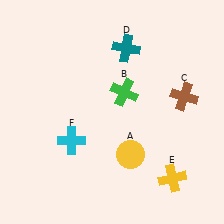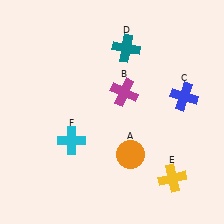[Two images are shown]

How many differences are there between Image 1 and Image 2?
There are 3 differences between the two images.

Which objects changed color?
A changed from yellow to orange. B changed from green to magenta. C changed from brown to blue.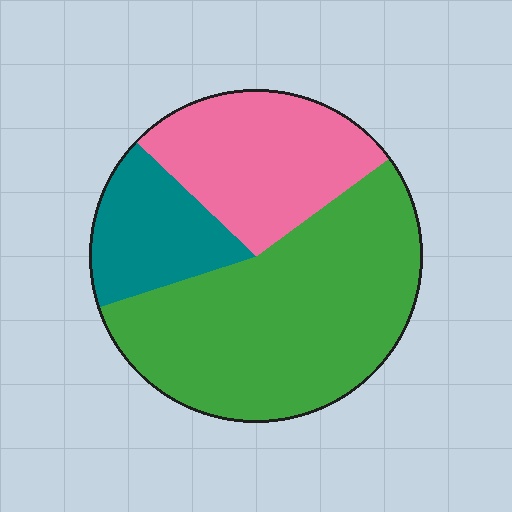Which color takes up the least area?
Teal, at roughly 15%.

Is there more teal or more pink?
Pink.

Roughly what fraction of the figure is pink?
Pink takes up about one quarter (1/4) of the figure.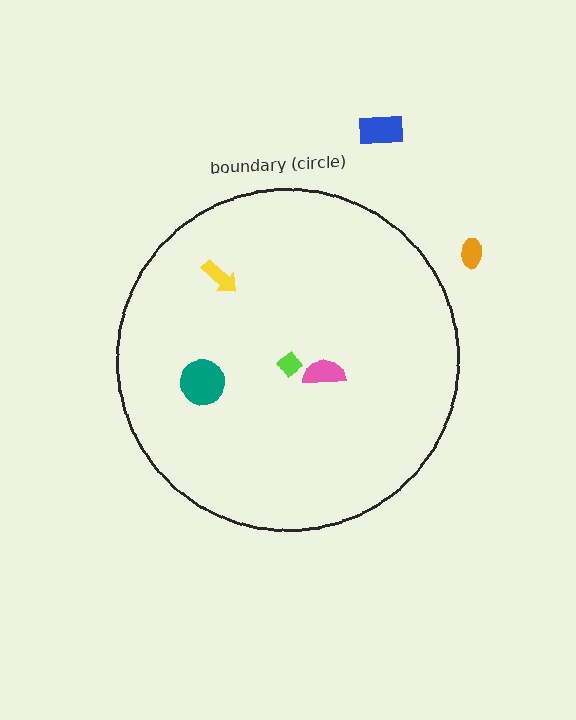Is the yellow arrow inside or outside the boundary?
Inside.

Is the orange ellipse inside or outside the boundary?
Outside.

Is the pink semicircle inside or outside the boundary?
Inside.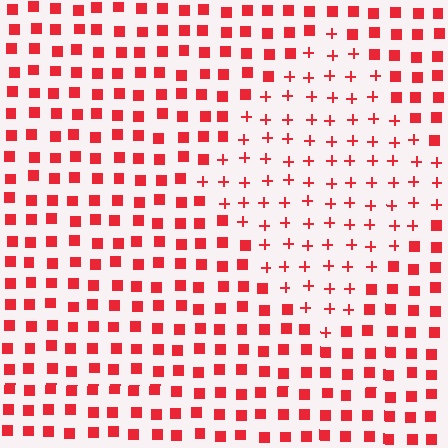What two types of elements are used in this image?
The image uses plus signs inside the diamond region and squares outside it.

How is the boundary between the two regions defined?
The boundary is defined by a change in element shape: plus signs inside vs. squares outside. All elements share the same color and spacing.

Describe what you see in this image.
The image is filled with small red elements arranged in a uniform grid. A diamond-shaped region contains plus signs, while the surrounding area contains squares. The boundary is defined purely by the change in element shape.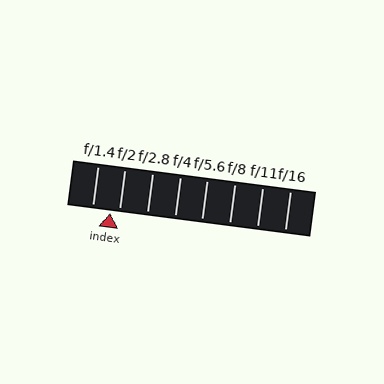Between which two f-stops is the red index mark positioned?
The index mark is between f/1.4 and f/2.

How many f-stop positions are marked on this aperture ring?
There are 8 f-stop positions marked.